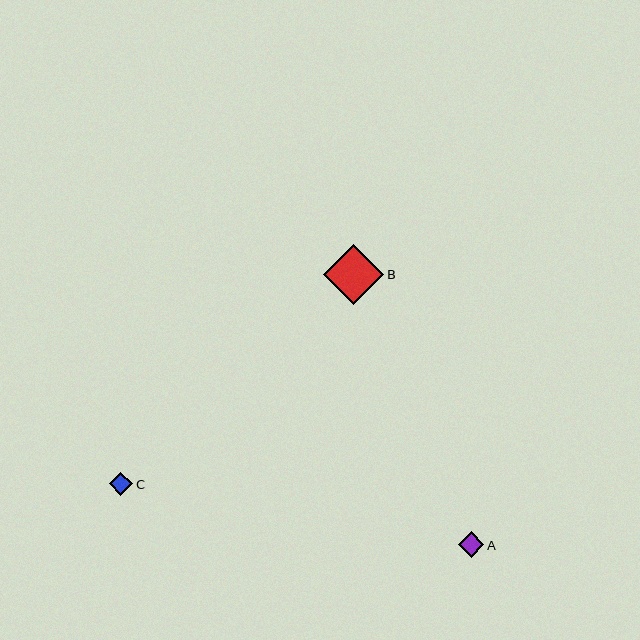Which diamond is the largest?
Diamond B is the largest with a size of approximately 60 pixels.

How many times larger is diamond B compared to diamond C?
Diamond B is approximately 2.5 times the size of diamond C.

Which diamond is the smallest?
Diamond C is the smallest with a size of approximately 24 pixels.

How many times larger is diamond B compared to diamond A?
Diamond B is approximately 2.4 times the size of diamond A.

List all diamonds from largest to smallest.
From largest to smallest: B, A, C.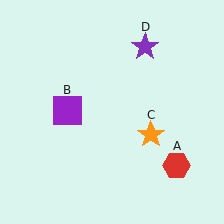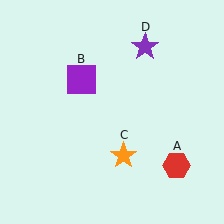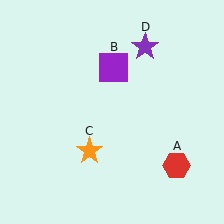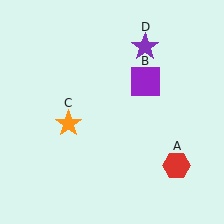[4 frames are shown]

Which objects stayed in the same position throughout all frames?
Red hexagon (object A) and purple star (object D) remained stationary.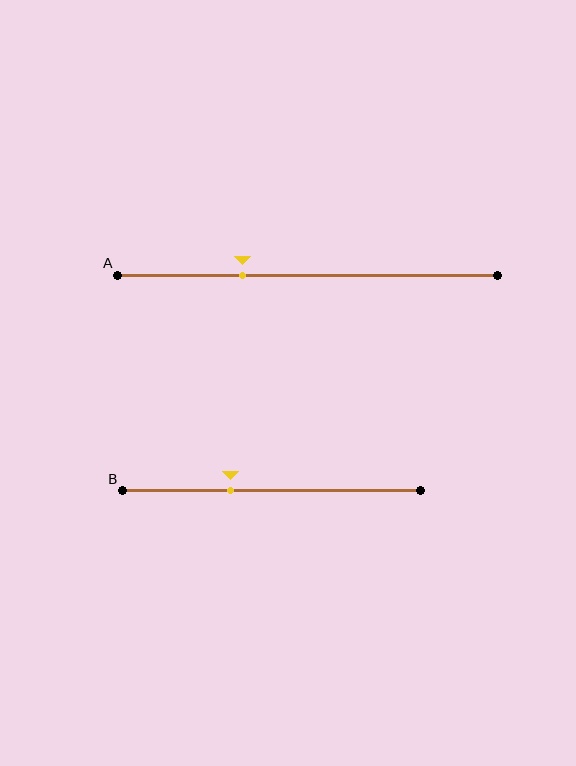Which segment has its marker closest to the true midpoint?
Segment B has its marker closest to the true midpoint.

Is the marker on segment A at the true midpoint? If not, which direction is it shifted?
No, the marker on segment A is shifted to the left by about 17% of the segment length.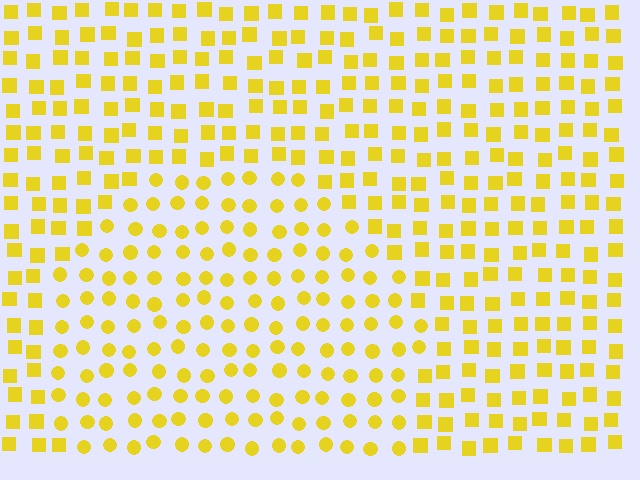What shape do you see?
I see a circle.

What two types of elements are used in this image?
The image uses circles inside the circle region and squares outside it.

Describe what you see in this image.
The image is filled with small yellow elements arranged in a uniform grid. A circle-shaped region contains circles, while the surrounding area contains squares. The boundary is defined purely by the change in element shape.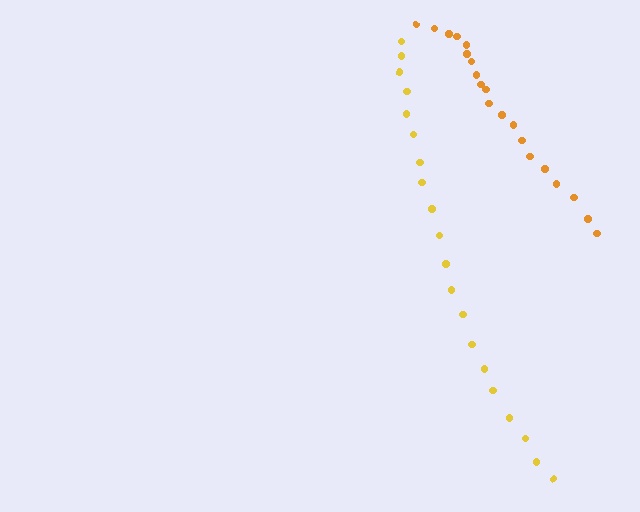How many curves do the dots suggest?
There are 2 distinct paths.